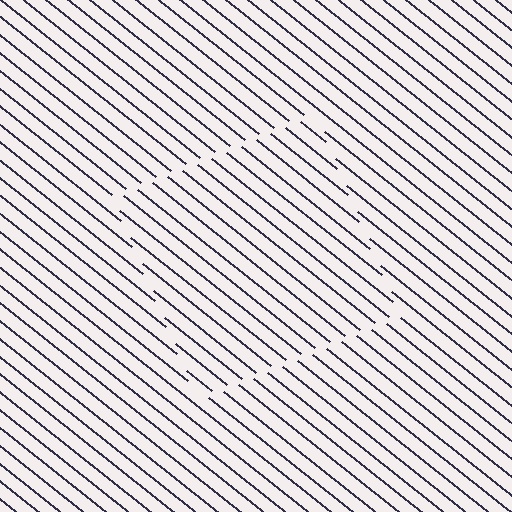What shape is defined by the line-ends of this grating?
An illusory square. The interior of the shape contains the same grating, shifted by half a period — the contour is defined by the phase discontinuity where line-ends from the inner and outer gratings abut.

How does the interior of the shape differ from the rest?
The interior of the shape contains the same grating, shifted by half a period — the contour is defined by the phase discontinuity where line-ends from the inner and outer gratings abut.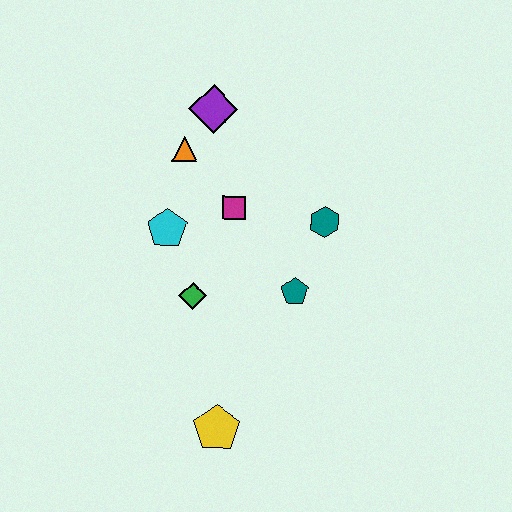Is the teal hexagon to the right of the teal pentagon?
Yes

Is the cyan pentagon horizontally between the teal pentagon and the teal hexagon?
No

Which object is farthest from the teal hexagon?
The yellow pentagon is farthest from the teal hexagon.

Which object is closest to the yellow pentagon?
The green diamond is closest to the yellow pentagon.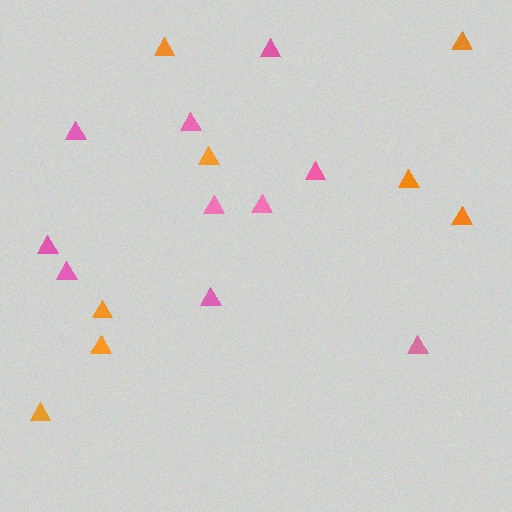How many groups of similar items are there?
There are 2 groups: one group of pink triangles (10) and one group of orange triangles (8).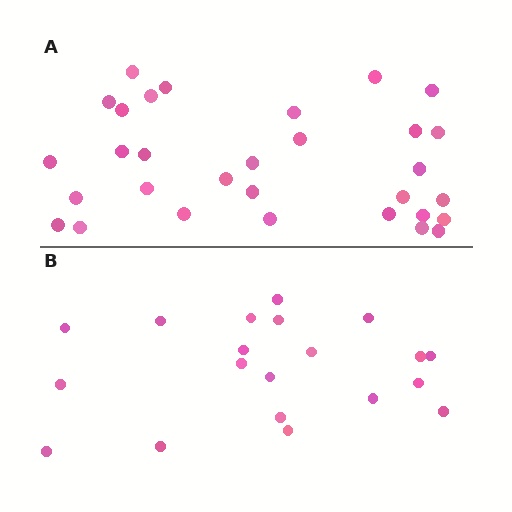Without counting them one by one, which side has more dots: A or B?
Region A (the top region) has more dots.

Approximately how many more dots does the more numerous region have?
Region A has roughly 12 or so more dots than region B.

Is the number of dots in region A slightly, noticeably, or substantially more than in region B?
Region A has substantially more. The ratio is roughly 1.6 to 1.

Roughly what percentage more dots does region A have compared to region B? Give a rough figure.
About 55% more.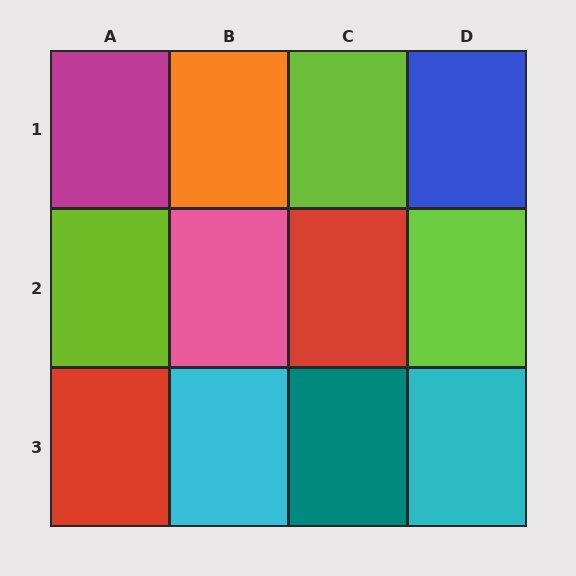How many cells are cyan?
2 cells are cyan.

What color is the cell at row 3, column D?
Cyan.